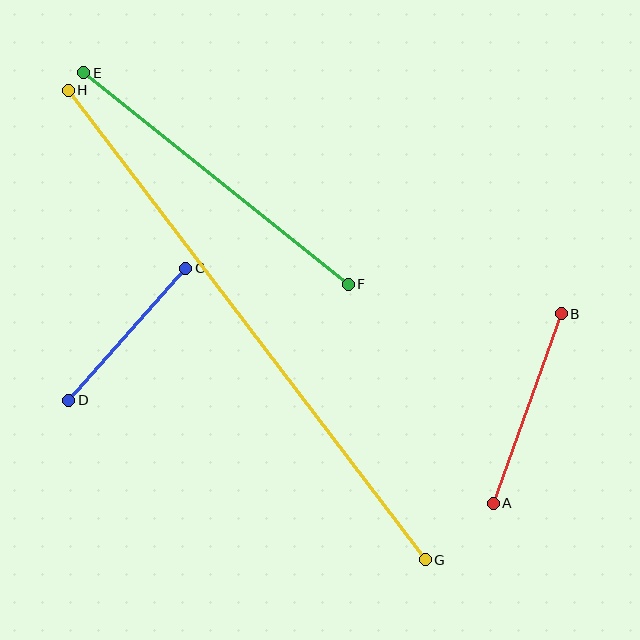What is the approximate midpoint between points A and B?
The midpoint is at approximately (527, 409) pixels.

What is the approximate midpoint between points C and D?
The midpoint is at approximately (127, 334) pixels.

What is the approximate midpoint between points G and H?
The midpoint is at approximately (247, 325) pixels.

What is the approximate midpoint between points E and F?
The midpoint is at approximately (216, 179) pixels.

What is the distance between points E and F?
The distance is approximately 339 pixels.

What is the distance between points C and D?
The distance is approximately 176 pixels.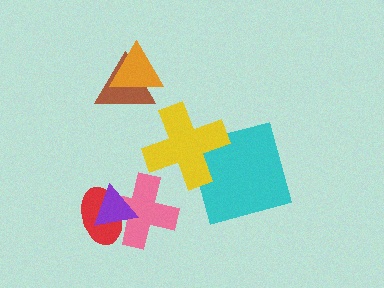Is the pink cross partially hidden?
Yes, it is partially covered by another shape.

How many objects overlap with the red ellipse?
2 objects overlap with the red ellipse.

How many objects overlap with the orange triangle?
1 object overlaps with the orange triangle.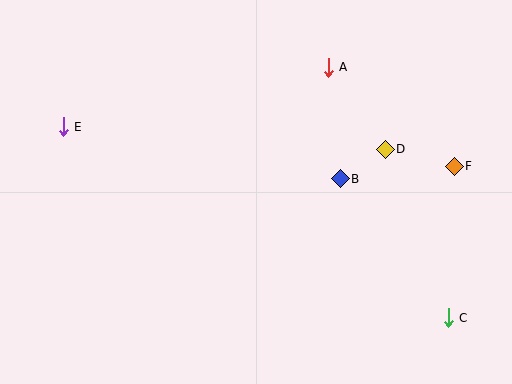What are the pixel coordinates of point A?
Point A is at (328, 67).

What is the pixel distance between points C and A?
The distance between C and A is 278 pixels.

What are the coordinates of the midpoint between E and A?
The midpoint between E and A is at (196, 97).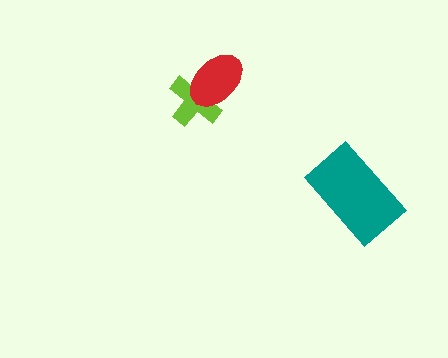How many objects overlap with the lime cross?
1 object overlaps with the lime cross.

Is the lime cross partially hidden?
Yes, it is partially covered by another shape.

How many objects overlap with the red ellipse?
1 object overlaps with the red ellipse.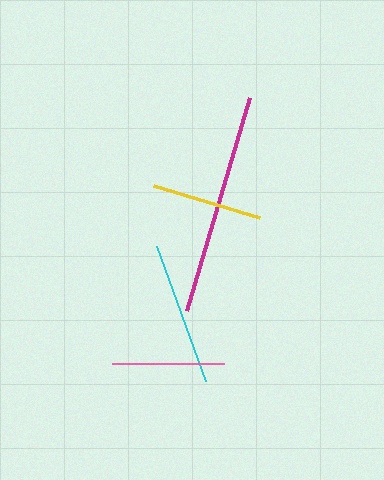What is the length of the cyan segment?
The cyan segment is approximately 144 pixels long.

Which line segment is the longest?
The magenta line is the longest at approximately 222 pixels.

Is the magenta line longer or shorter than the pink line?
The magenta line is longer than the pink line.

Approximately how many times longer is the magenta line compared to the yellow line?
The magenta line is approximately 2.0 times the length of the yellow line.